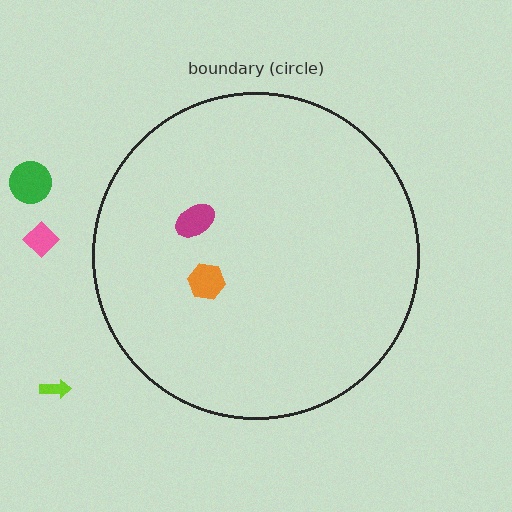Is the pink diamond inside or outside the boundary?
Outside.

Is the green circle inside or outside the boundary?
Outside.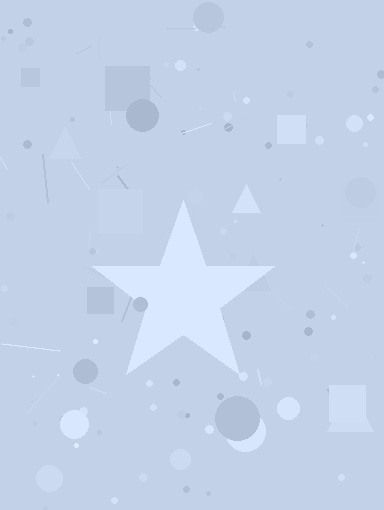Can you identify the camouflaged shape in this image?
The camouflaged shape is a star.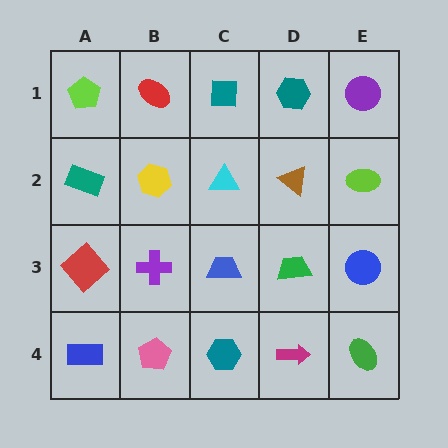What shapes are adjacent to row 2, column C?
A teal square (row 1, column C), a blue trapezoid (row 3, column C), a yellow hexagon (row 2, column B), a brown triangle (row 2, column D).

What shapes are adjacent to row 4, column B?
A purple cross (row 3, column B), a blue rectangle (row 4, column A), a teal hexagon (row 4, column C).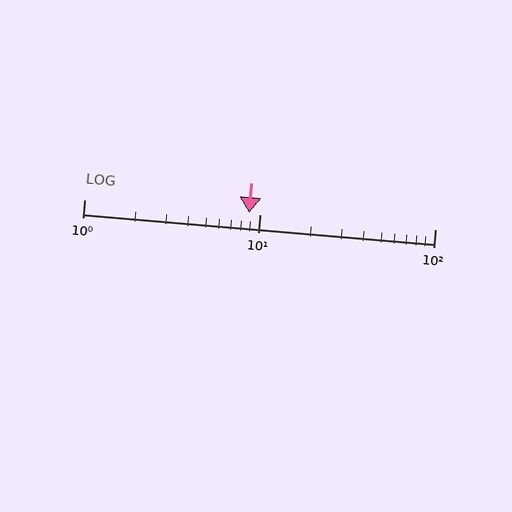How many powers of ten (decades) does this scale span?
The scale spans 2 decades, from 1 to 100.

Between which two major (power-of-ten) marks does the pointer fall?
The pointer is between 1 and 10.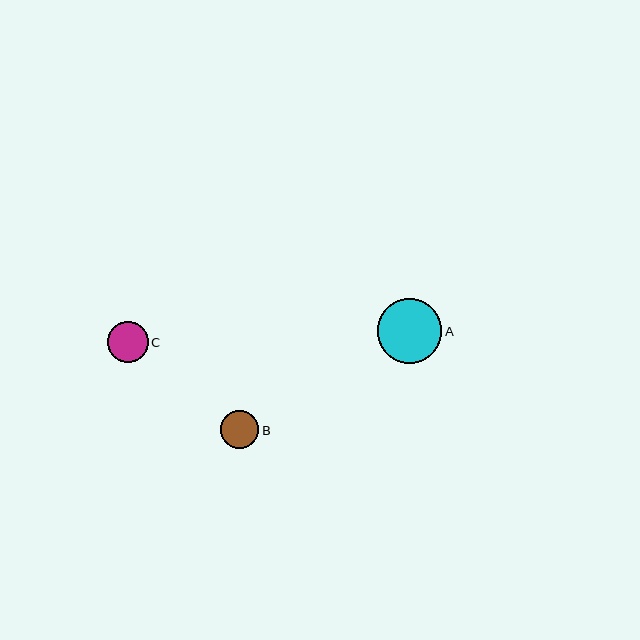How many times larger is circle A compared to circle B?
Circle A is approximately 1.7 times the size of circle B.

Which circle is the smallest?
Circle B is the smallest with a size of approximately 38 pixels.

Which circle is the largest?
Circle A is the largest with a size of approximately 65 pixels.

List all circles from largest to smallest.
From largest to smallest: A, C, B.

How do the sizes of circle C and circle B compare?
Circle C and circle B are approximately the same size.